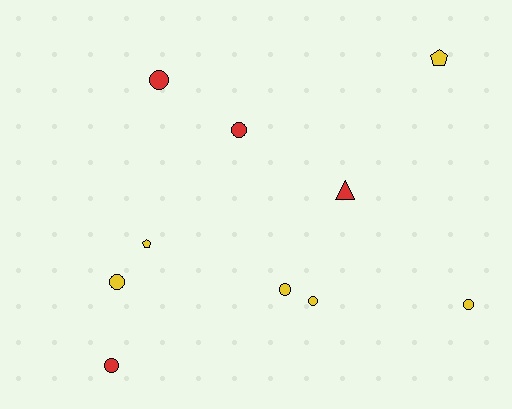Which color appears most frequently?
Yellow, with 6 objects.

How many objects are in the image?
There are 10 objects.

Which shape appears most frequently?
Circle, with 7 objects.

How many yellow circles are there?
There are 4 yellow circles.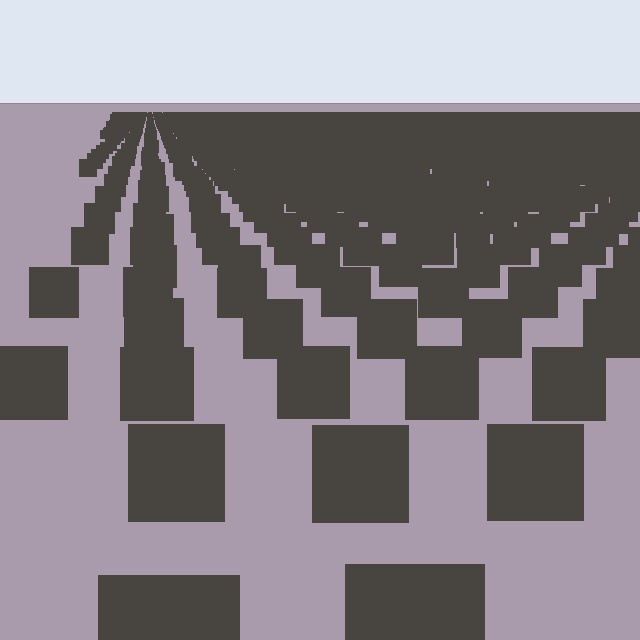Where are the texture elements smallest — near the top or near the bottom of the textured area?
Near the top.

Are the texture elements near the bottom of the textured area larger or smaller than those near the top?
Larger. Near the bottom, elements are closer to the viewer and appear at a bigger on-screen size.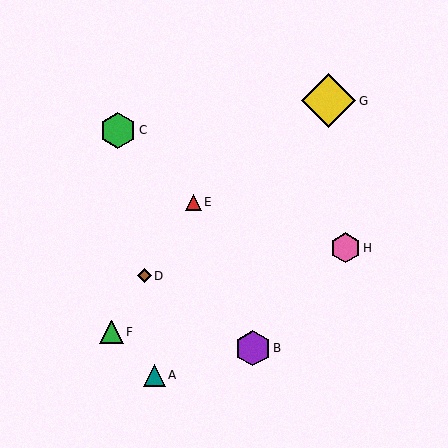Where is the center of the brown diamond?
The center of the brown diamond is at (144, 276).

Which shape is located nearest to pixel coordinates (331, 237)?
The pink hexagon (labeled H) at (345, 248) is nearest to that location.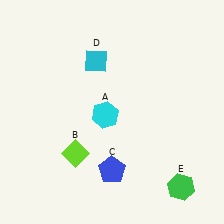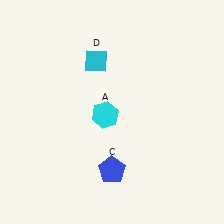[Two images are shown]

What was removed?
The lime diamond (B), the green hexagon (E) were removed in Image 2.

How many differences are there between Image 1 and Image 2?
There are 2 differences between the two images.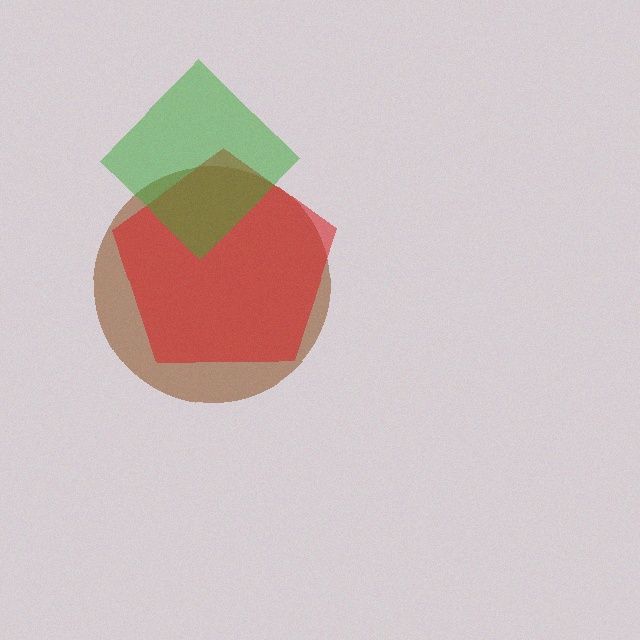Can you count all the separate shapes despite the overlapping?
Yes, there are 3 separate shapes.